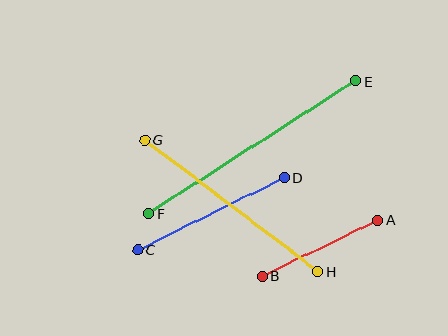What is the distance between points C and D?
The distance is approximately 163 pixels.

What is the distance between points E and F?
The distance is approximately 245 pixels.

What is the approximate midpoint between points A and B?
The midpoint is at approximately (320, 248) pixels.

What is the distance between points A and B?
The distance is approximately 128 pixels.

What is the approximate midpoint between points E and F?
The midpoint is at approximately (252, 147) pixels.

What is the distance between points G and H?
The distance is approximately 218 pixels.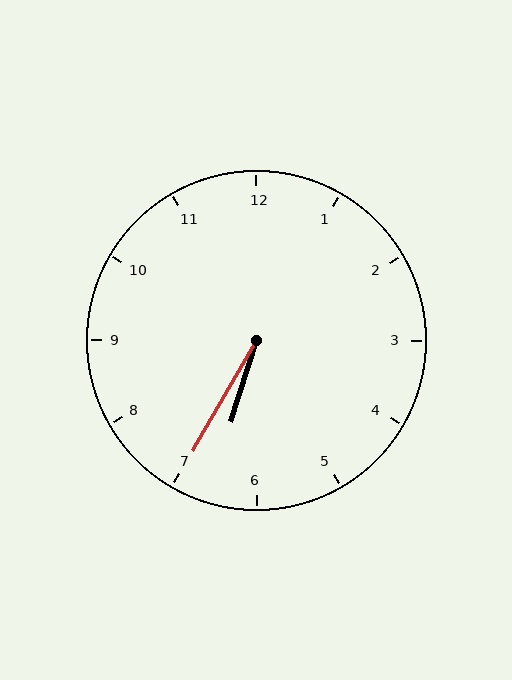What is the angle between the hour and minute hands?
Approximately 12 degrees.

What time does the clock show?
6:35.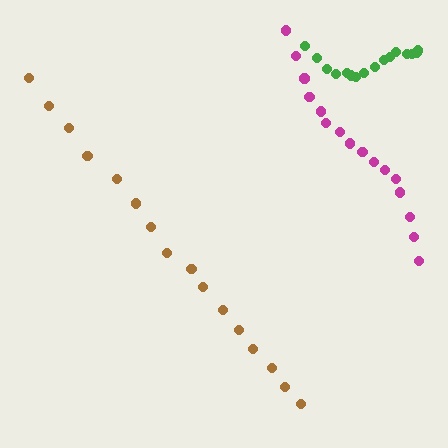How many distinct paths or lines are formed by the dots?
There are 3 distinct paths.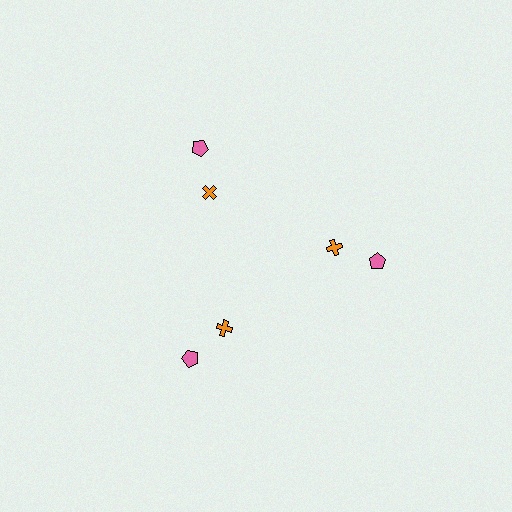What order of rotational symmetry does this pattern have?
This pattern has 3-fold rotational symmetry.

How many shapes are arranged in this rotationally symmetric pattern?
There are 6 shapes, arranged in 3 groups of 2.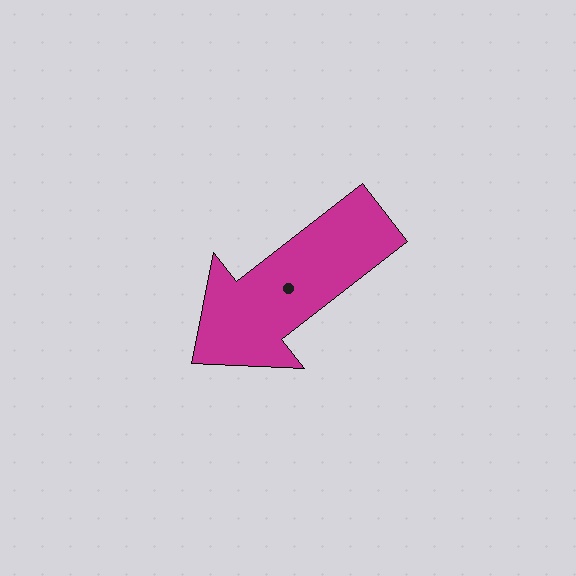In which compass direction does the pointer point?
Southwest.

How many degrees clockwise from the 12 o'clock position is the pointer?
Approximately 232 degrees.